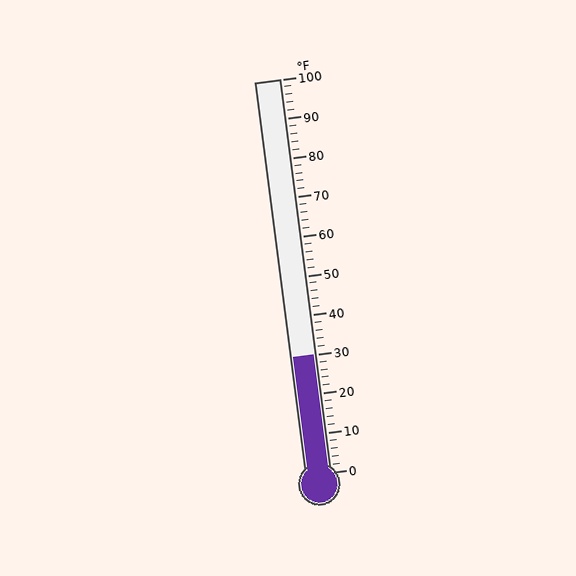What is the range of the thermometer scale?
The thermometer scale ranges from 0°F to 100°F.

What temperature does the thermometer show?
The thermometer shows approximately 30°F.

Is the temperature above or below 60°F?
The temperature is below 60°F.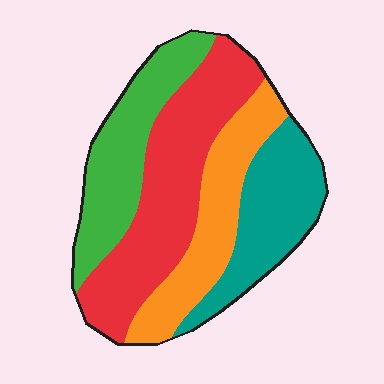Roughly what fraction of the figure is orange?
Orange covers around 20% of the figure.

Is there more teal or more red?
Red.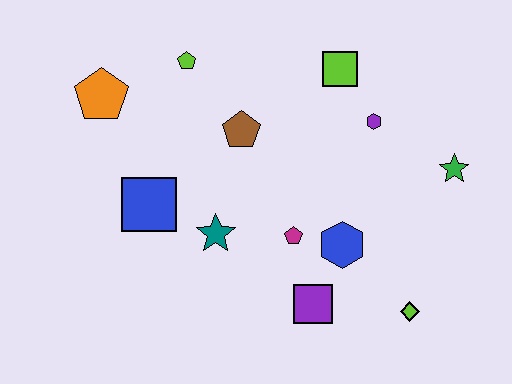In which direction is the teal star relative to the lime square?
The teal star is below the lime square.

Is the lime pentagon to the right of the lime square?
No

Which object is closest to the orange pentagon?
The lime pentagon is closest to the orange pentagon.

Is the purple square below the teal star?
Yes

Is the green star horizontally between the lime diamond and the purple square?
No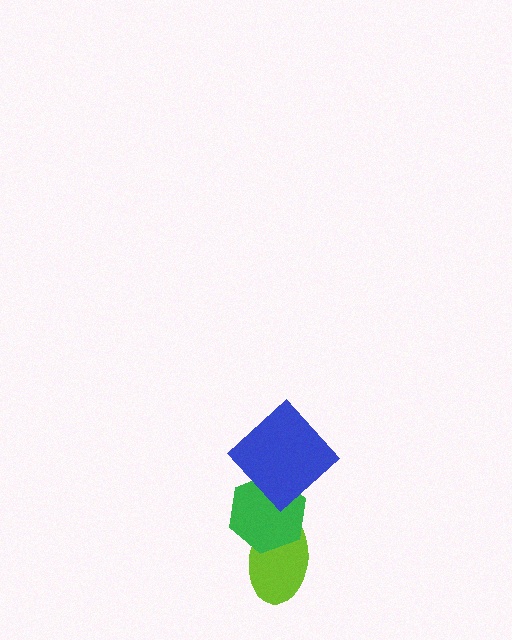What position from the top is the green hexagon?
The green hexagon is 2nd from the top.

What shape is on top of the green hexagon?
The blue diamond is on top of the green hexagon.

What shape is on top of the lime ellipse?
The green hexagon is on top of the lime ellipse.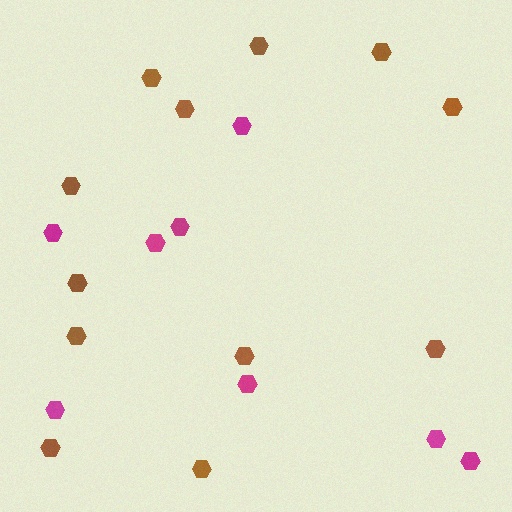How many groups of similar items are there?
There are 2 groups: one group of brown hexagons (12) and one group of magenta hexagons (8).